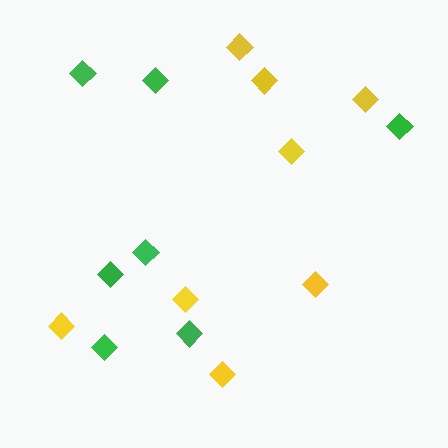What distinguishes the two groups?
There are 2 groups: one group of yellow diamonds (8) and one group of green diamonds (7).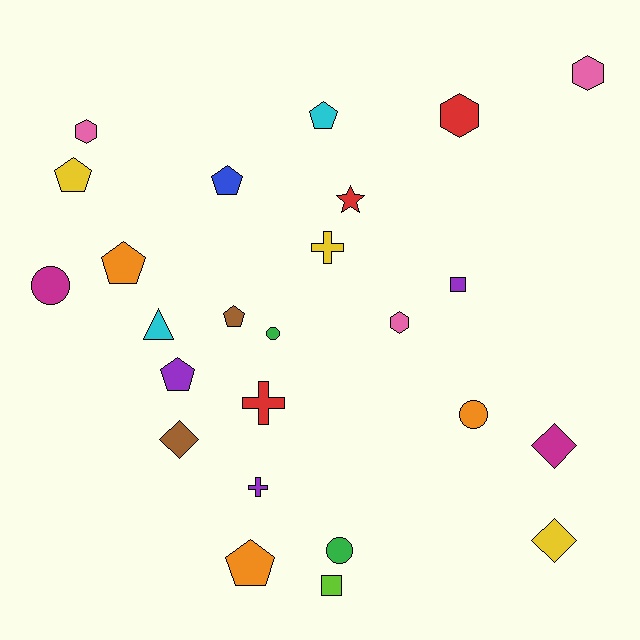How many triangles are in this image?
There is 1 triangle.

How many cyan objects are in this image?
There are 2 cyan objects.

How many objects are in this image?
There are 25 objects.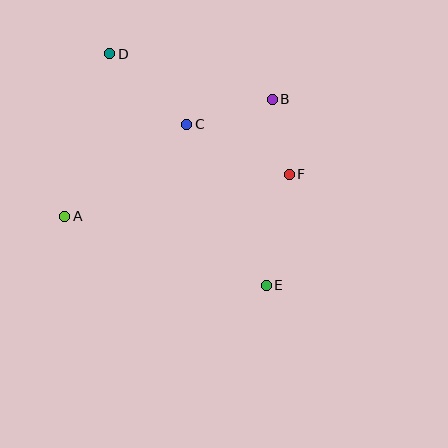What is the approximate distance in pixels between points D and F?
The distance between D and F is approximately 216 pixels.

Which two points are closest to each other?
Points B and F are closest to each other.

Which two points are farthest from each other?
Points D and E are farthest from each other.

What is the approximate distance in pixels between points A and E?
The distance between A and E is approximately 213 pixels.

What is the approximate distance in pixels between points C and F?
The distance between C and F is approximately 114 pixels.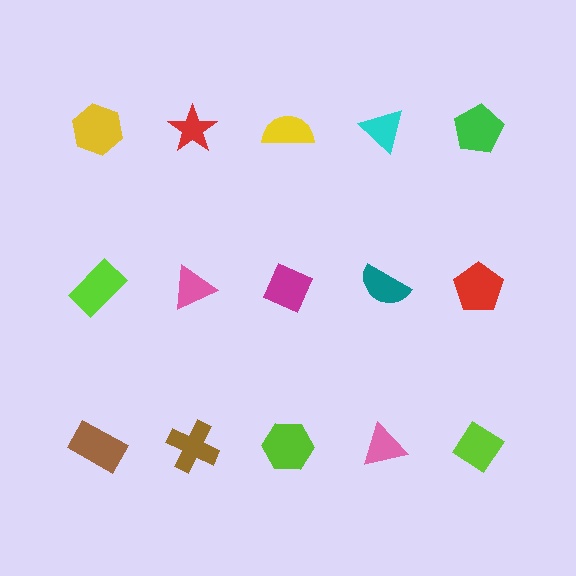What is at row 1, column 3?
A yellow semicircle.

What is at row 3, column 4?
A pink triangle.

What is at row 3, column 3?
A lime hexagon.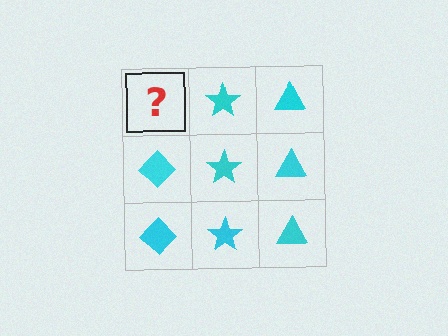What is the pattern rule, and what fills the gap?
The rule is that each column has a consistent shape. The gap should be filled with a cyan diamond.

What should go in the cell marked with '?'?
The missing cell should contain a cyan diamond.